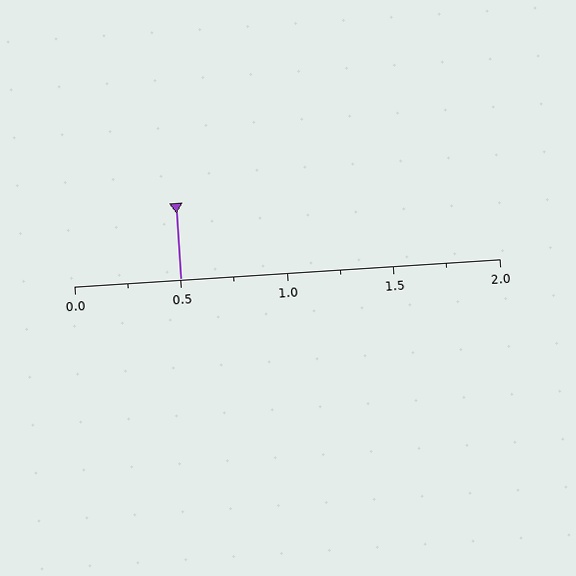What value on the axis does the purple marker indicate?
The marker indicates approximately 0.5.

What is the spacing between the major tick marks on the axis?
The major ticks are spaced 0.5 apart.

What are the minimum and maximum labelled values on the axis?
The axis runs from 0.0 to 2.0.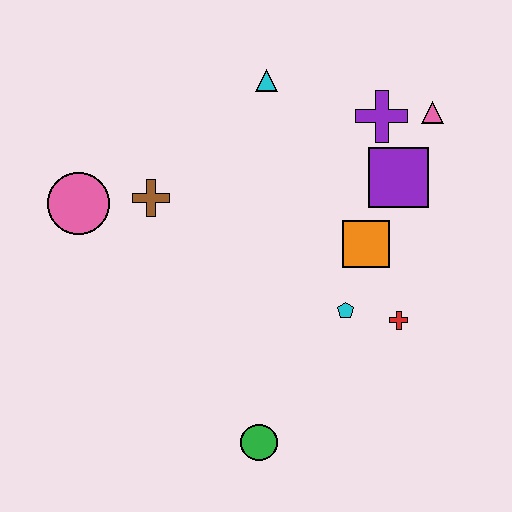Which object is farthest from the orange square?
The pink circle is farthest from the orange square.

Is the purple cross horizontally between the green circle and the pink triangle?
Yes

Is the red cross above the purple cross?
No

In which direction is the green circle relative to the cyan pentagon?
The green circle is below the cyan pentagon.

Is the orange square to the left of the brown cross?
No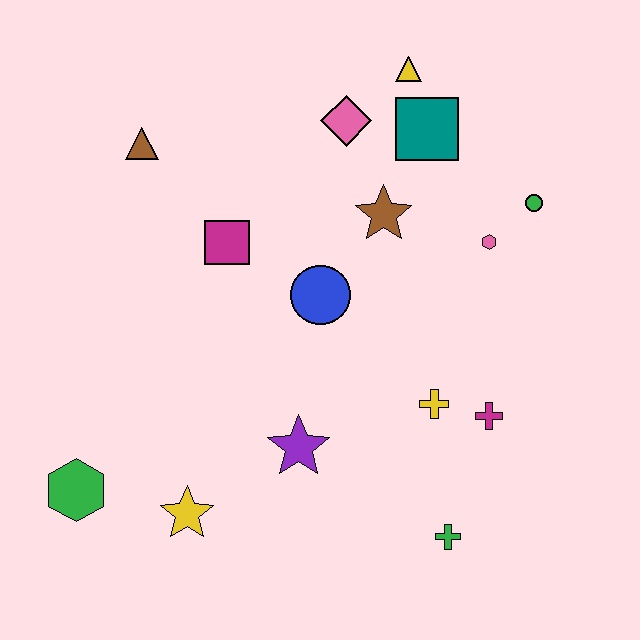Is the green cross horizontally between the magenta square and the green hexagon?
No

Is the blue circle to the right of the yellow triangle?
No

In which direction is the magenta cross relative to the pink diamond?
The magenta cross is below the pink diamond.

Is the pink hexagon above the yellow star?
Yes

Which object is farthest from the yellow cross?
The brown triangle is farthest from the yellow cross.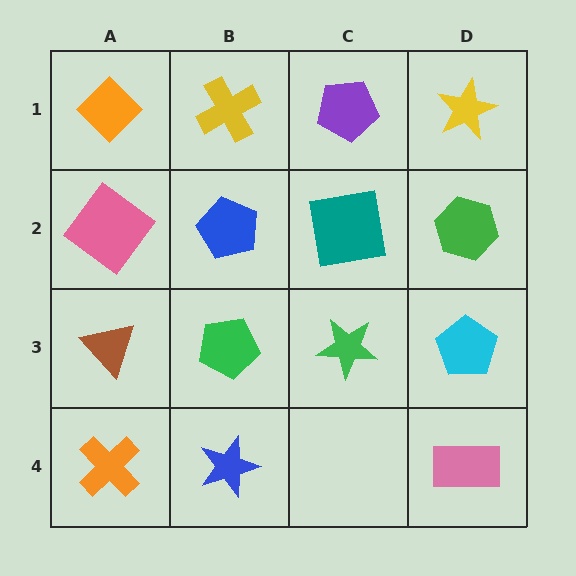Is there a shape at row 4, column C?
No, that cell is empty.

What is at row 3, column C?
A green star.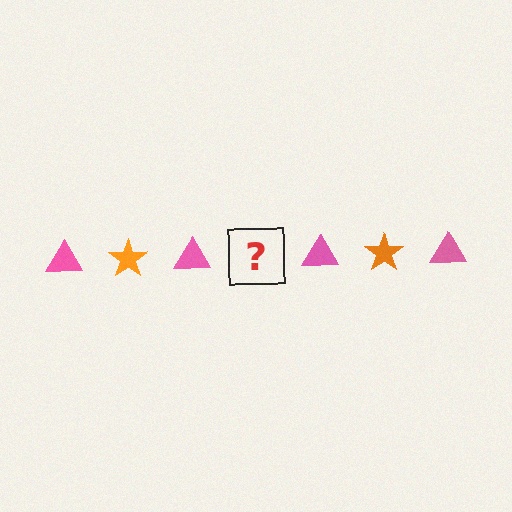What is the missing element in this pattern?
The missing element is an orange star.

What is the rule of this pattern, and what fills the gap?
The rule is that the pattern alternates between pink triangle and orange star. The gap should be filled with an orange star.